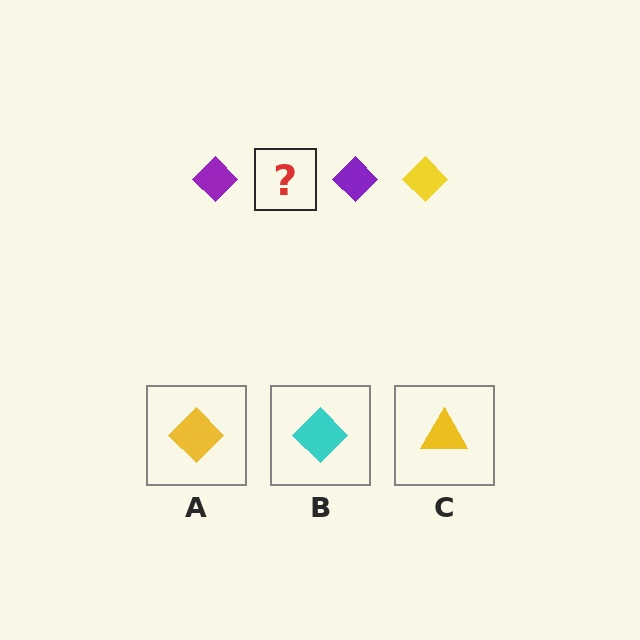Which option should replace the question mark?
Option A.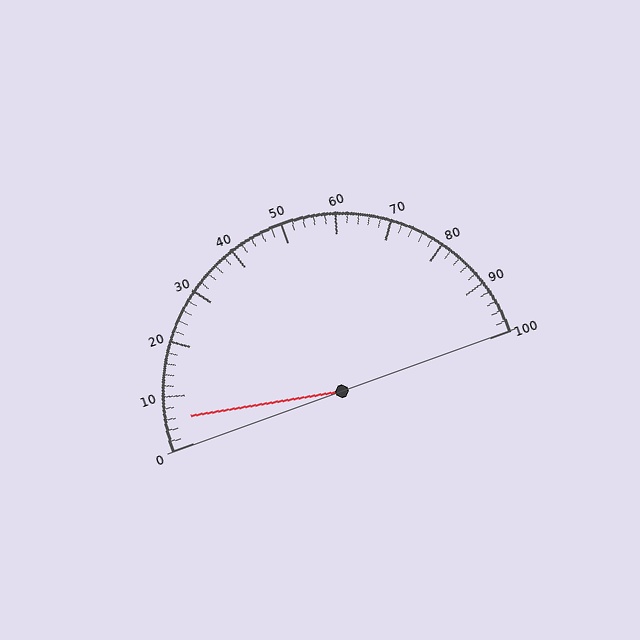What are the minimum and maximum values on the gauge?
The gauge ranges from 0 to 100.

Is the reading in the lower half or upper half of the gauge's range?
The reading is in the lower half of the range (0 to 100).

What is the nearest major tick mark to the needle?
The nearest major tick mark is 10.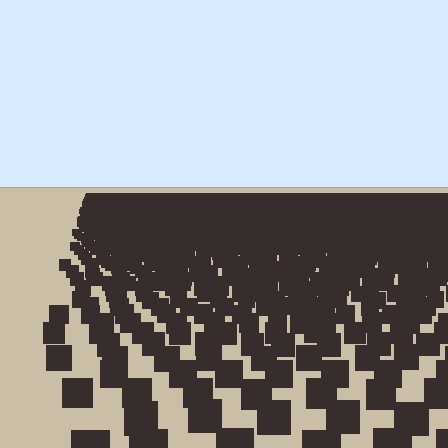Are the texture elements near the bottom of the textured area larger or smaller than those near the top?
Larger. Near the bottom, elements are closer to the viewer and appear at a bigger on-screen size.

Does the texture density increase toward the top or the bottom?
Density increases toward the top.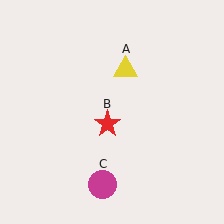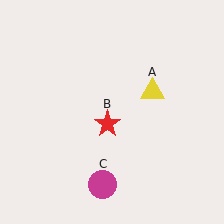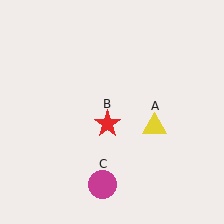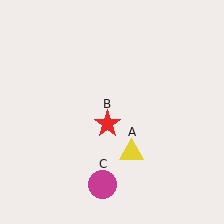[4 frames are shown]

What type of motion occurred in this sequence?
The yellow triangle (object A) rotated clockwise around the center of the scene.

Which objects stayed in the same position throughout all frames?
Red star (object B) and magenta circle (object C) remained stationary.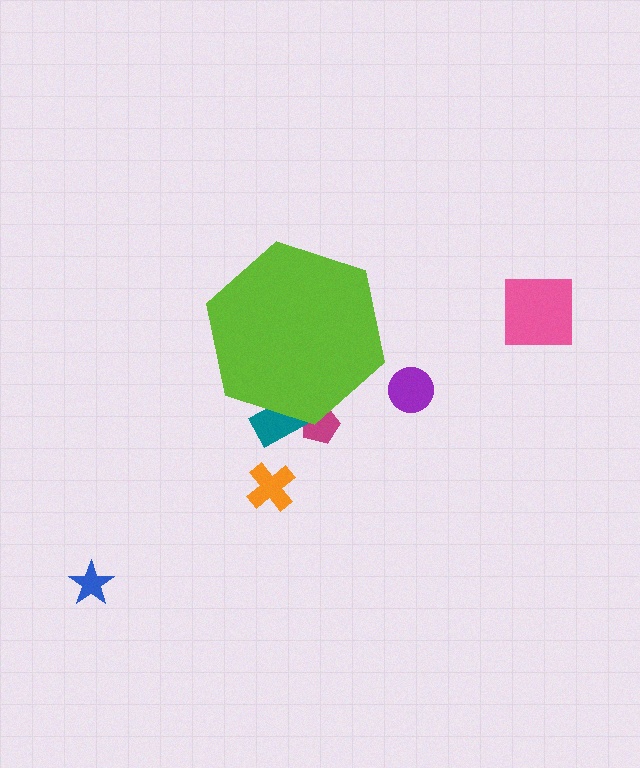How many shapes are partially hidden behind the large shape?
2 shapes are partially hidden.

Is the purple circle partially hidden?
No, the purple circle is fully visible.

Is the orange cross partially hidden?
No, the orange cross is fully visible.